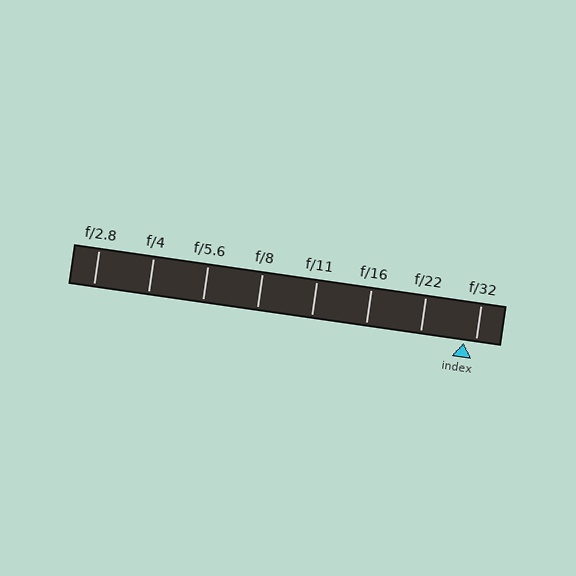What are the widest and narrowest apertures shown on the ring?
The widest aperture shown is f/2.8 and the narrowest is f/32.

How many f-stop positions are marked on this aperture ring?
There are 8 f-stop positions marked.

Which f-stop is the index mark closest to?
The index mark is closest to f/32.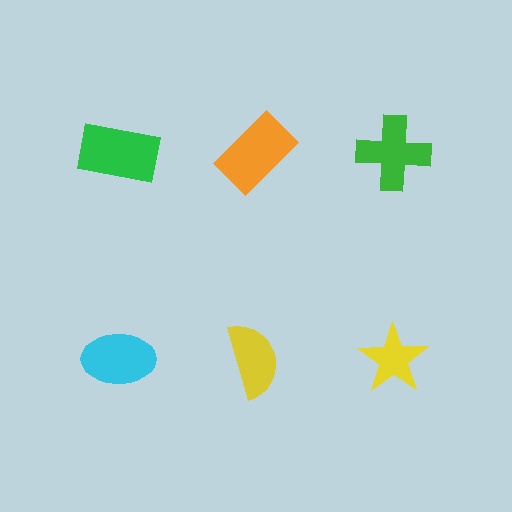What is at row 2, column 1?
A cyan ellipse.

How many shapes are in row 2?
3 shapes.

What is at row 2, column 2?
A yellow semicircle.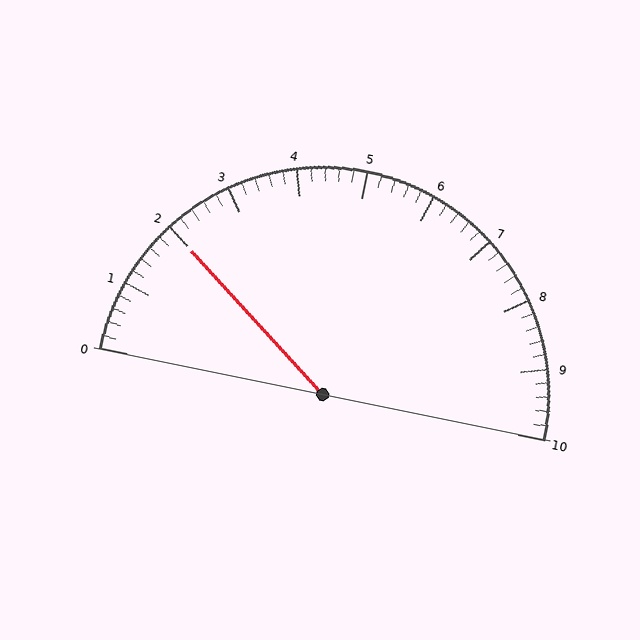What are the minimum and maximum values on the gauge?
The gauge ranges from 0 to 10.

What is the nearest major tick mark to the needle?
The nearest major tick mark is 2.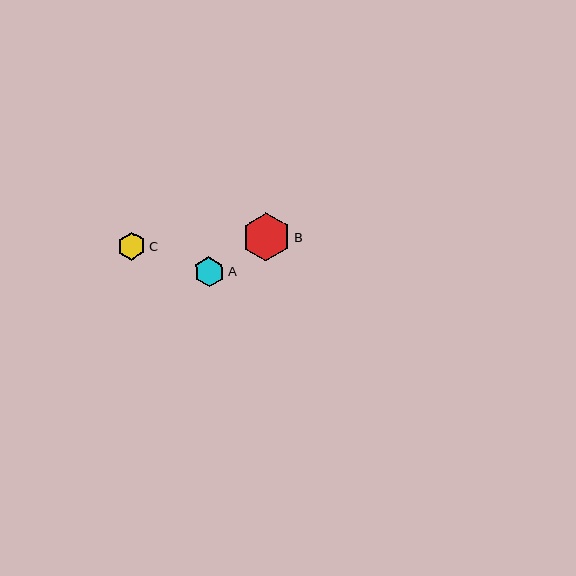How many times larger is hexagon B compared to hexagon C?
Hexagon B is approximately 1.7 times the size of hexagon C.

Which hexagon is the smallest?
Hexagon C is the smallest with a size of approximately 28 pixels.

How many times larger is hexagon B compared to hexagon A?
Hexagon B is approximately 1.6 times the size of hexagon A.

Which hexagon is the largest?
Hexagon B is the largest with a size of approximately 48 pixels.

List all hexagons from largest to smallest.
From largest to smallest: B, A, C.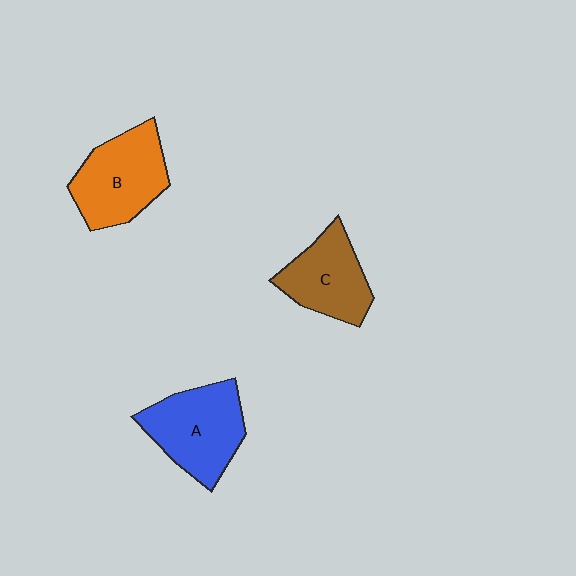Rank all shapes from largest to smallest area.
From largest to smallest: A (blue), B (orange), C (brown).